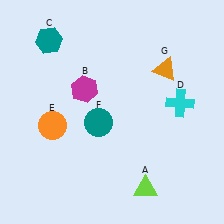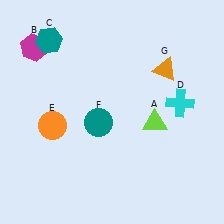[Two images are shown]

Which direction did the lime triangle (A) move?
The lime triangle (A) moved up.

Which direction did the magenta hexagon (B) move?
The magenta hexagon (B) moved left.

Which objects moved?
The objects that moved are: the lime triangle (A), the magenta hexagon (B).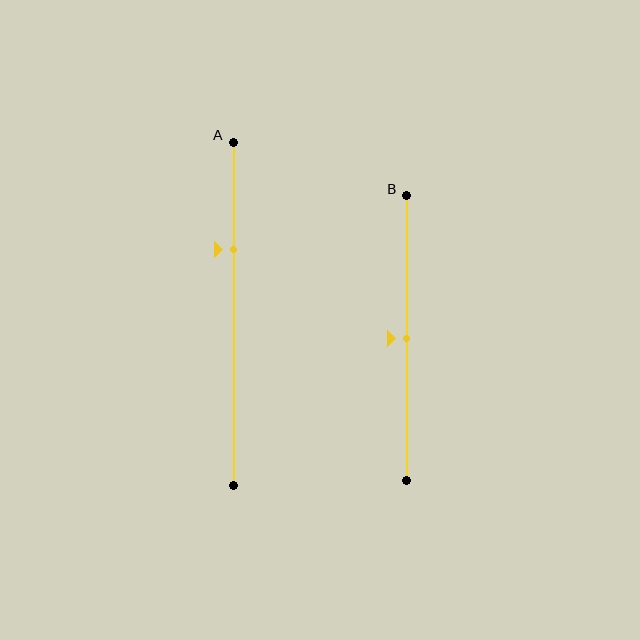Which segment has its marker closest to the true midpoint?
Segment B has its marker closest to the true midpoint.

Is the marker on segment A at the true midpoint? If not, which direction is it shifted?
No, the marker on segment A is shifted upward by about 19% of the segment length.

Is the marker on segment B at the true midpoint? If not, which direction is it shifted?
Yes, the marker on segment B is at the true midpoint.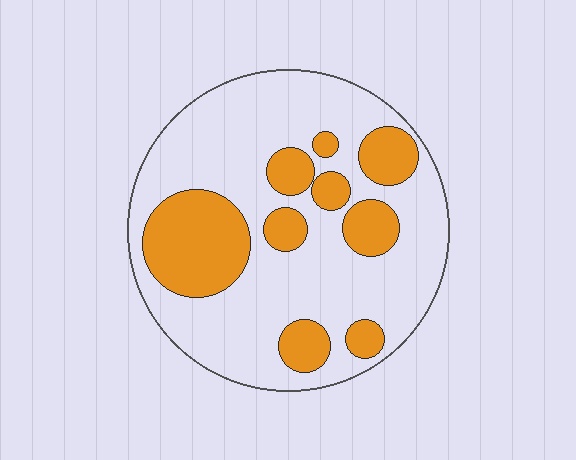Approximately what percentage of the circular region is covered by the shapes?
Approximately 30%.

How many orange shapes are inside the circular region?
9.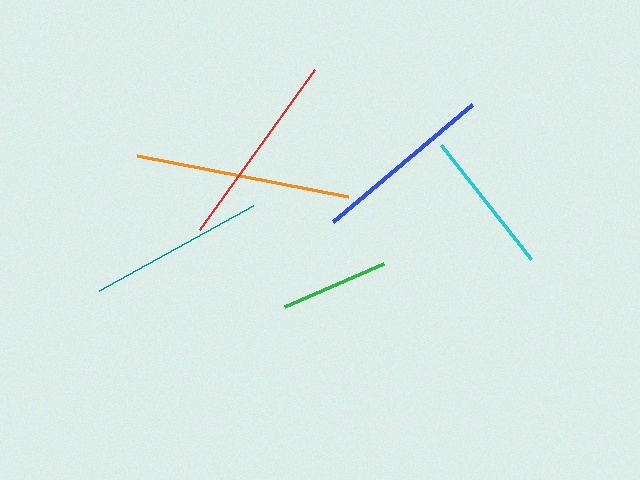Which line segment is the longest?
The orange line is the longest at approximately 215 pixels.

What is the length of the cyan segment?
The cyan segment is approximately 146 pixels long.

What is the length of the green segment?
The green segment is approximately 108 pixels long.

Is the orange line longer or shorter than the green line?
The orange line is longer than the green line.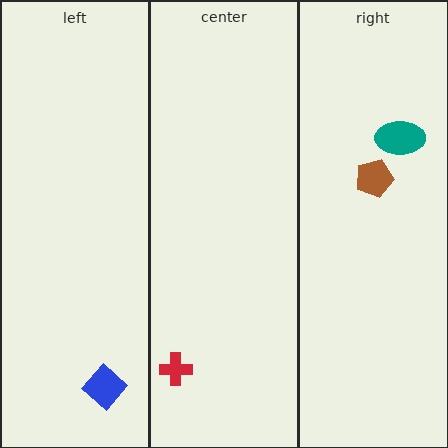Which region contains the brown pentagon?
The right region.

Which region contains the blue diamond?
The left region.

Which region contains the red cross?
The center region.